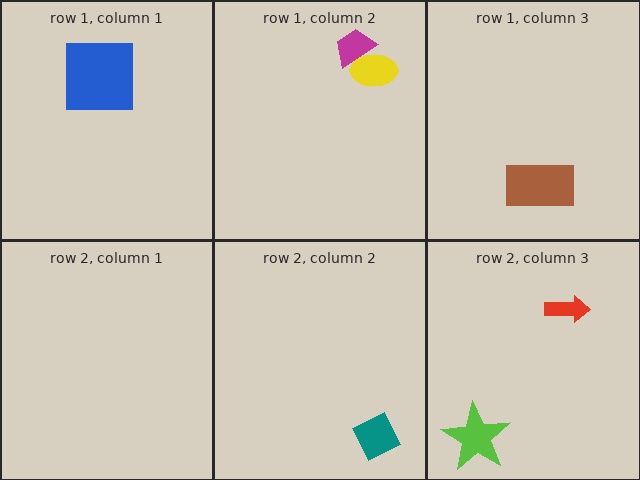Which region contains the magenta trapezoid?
The row 1, column 2 region.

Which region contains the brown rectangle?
The row 1, column 3 region.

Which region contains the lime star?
The row 2, column 3 region.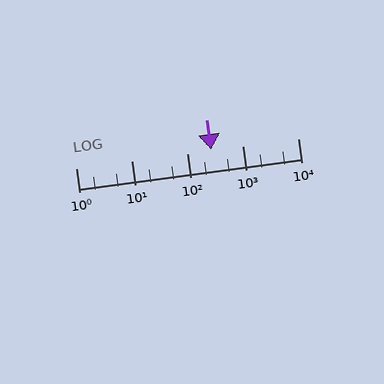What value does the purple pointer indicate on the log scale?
The pointer indicates approximately 270.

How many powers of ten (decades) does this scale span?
The scale spans 4 decades, from 1 to 10000.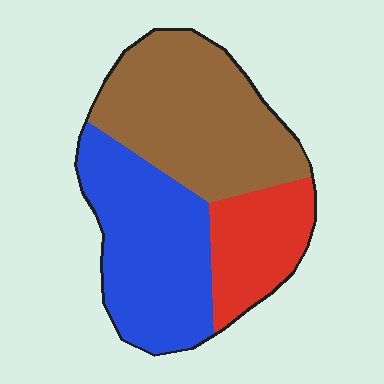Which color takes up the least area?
Red, at roughly 20%.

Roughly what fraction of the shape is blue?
Blue covers 38% of the shape.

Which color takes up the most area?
Brown, at roughly 40%.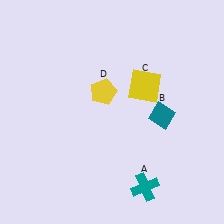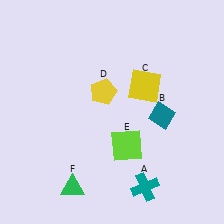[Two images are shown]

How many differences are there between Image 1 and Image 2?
There are 2 differences between the two images.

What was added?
A lime square (E), a green triangle (F) were added in Image 2.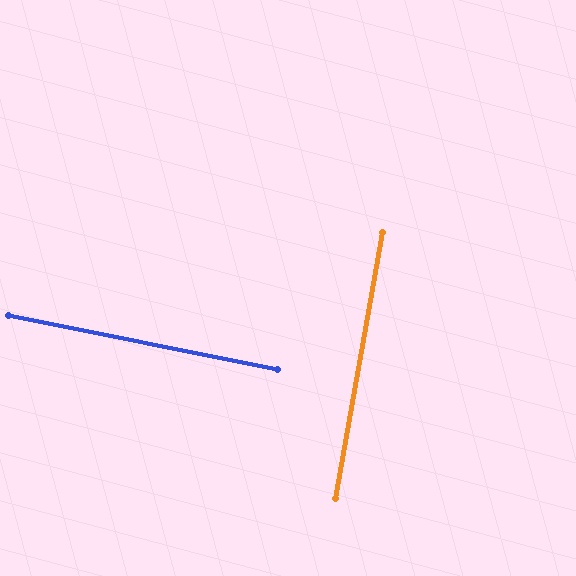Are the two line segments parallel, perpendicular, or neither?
Perpendicular — they meet at approximately 89°.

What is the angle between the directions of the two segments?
Approximately 89 degrees.